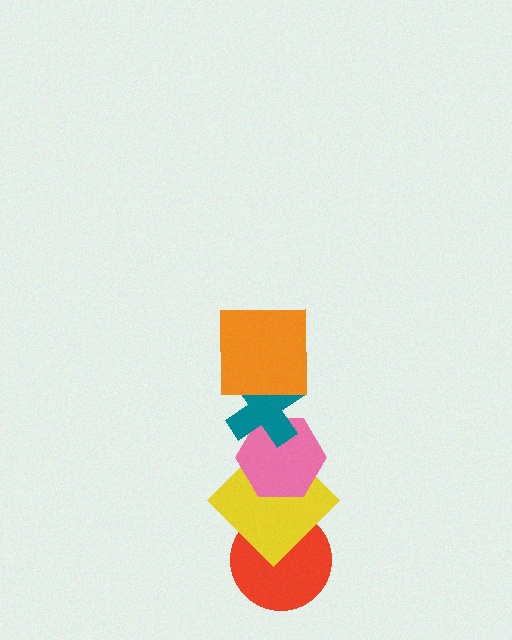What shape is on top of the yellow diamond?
The pink hexagon is on top of the yellow diamond.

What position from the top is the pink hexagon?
The pink hexagon is 3rd from the top.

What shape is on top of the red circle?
The yellow diamond is on top of the red circle.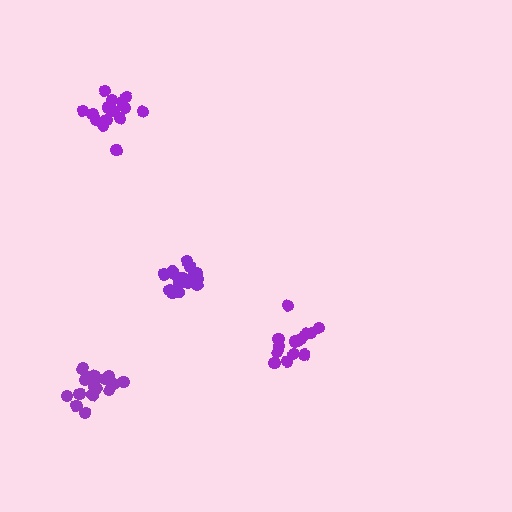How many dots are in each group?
Group 1: 17 dots, Group 2: 17 dots, Group 3: 14 dots, Group 4: 15 dots (63 total).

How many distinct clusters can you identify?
There are 4 distinct clusters.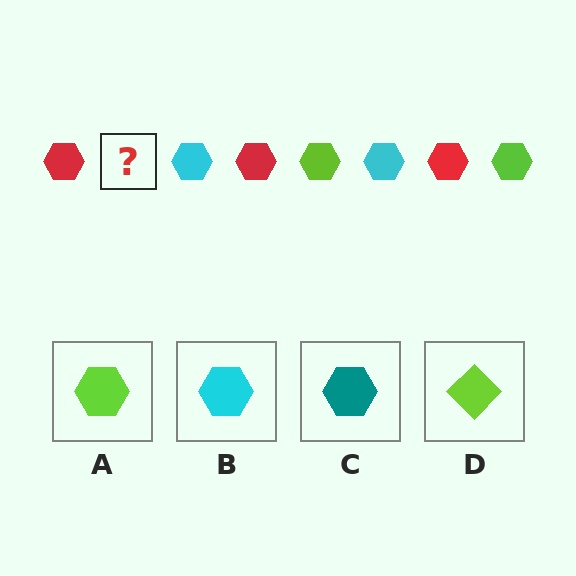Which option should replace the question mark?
Option A.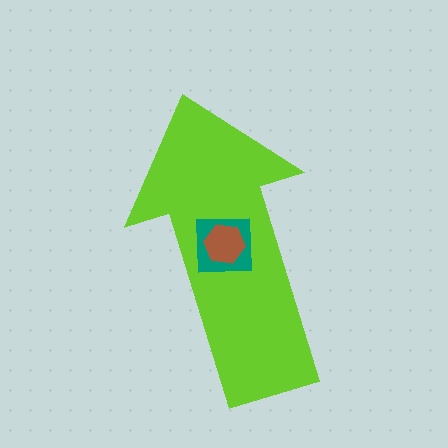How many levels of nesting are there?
3.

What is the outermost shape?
The lime arrow.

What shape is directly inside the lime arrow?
The teal square.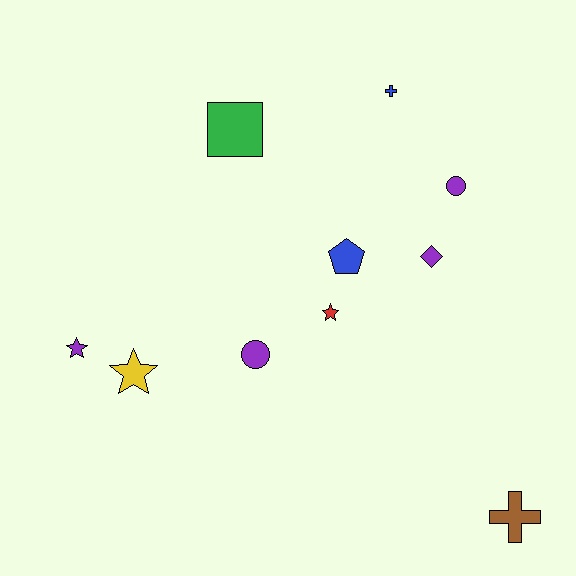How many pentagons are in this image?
There is 1 pentagon.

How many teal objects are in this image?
There are no teal objects.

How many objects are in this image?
There are 10 objects.